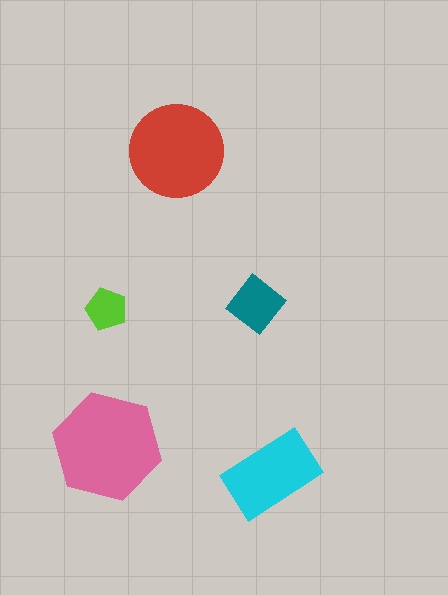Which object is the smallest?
The lime pentagon.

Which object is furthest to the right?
The cyan rectangle is rightmost.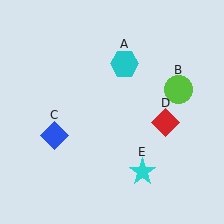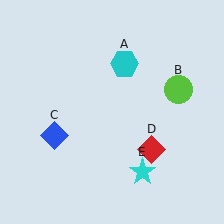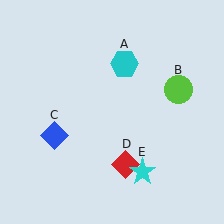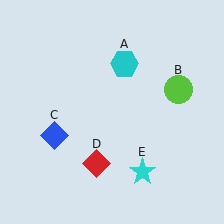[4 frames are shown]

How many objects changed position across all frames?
1 object changed position: red diamond (object D).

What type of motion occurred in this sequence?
The red diamond (object D) rotated clockwise around the center of the scene.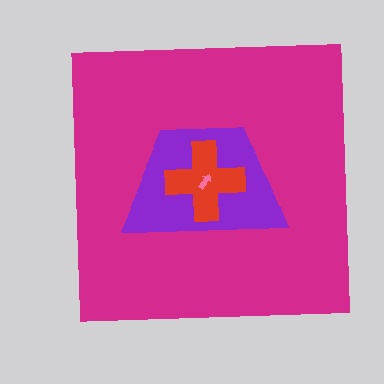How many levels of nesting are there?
4.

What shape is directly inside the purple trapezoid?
The red cross.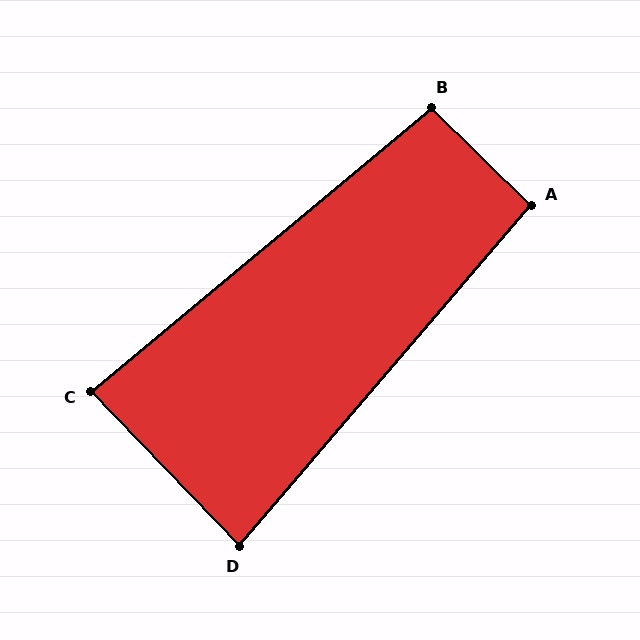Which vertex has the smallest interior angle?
D, at approximately 85 degrees.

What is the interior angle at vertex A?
Approximately 94 degrees (approximately right).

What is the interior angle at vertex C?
Approximately 86 degrees (approximately right).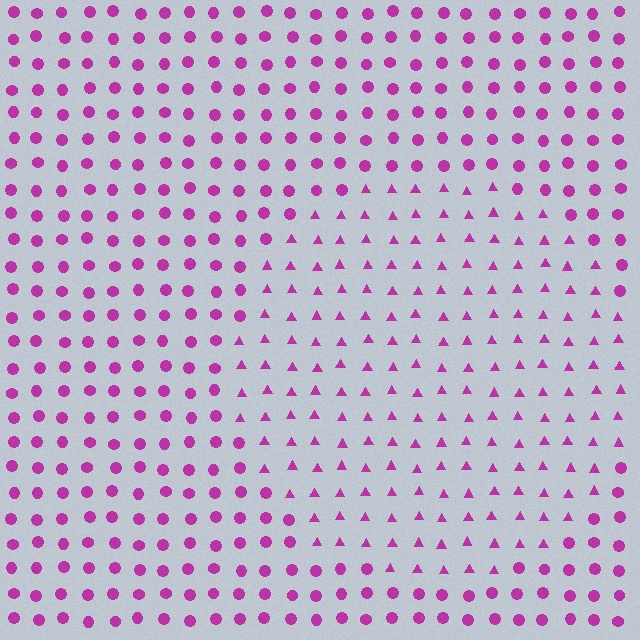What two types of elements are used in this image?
The image uses triangles inside the circle region and circles outside it.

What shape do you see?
I see a circle.